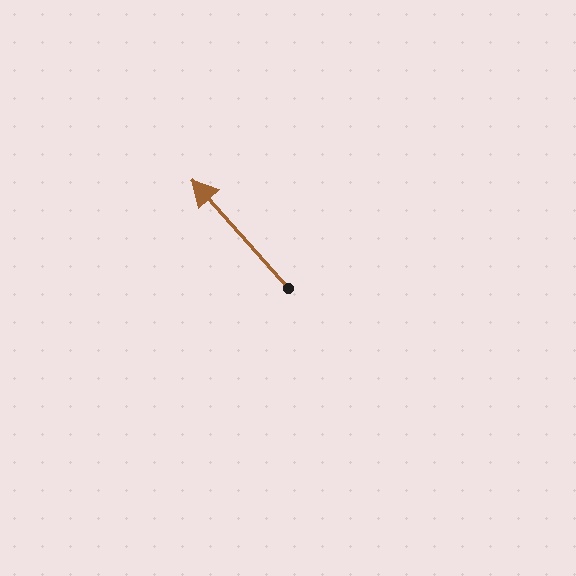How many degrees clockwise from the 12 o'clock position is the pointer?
Approximately 318 degrees.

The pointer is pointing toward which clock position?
Roughly 11 o'clock.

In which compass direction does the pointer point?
Northwest.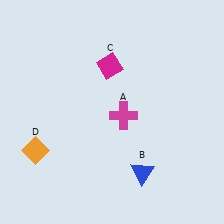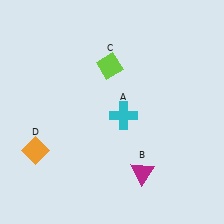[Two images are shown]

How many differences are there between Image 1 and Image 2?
There are 3 differences between the two images.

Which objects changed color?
A changed from magenta to cyan. B changed from blue to magenta. C changed from magenta to lime.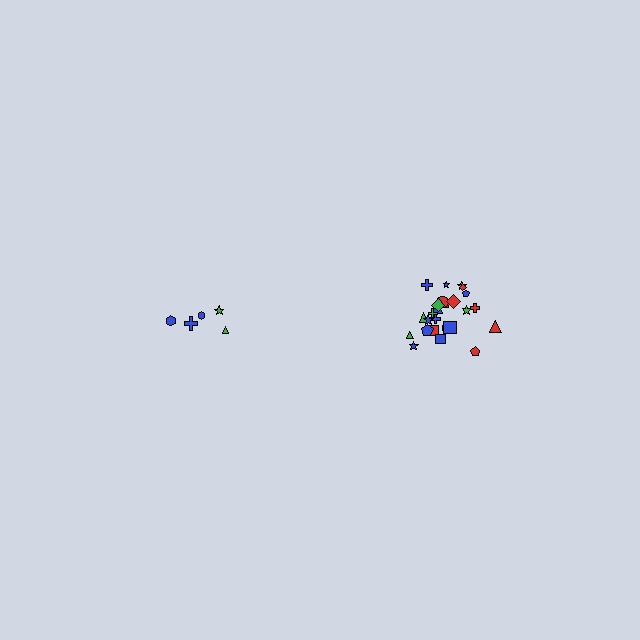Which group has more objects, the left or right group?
The right group.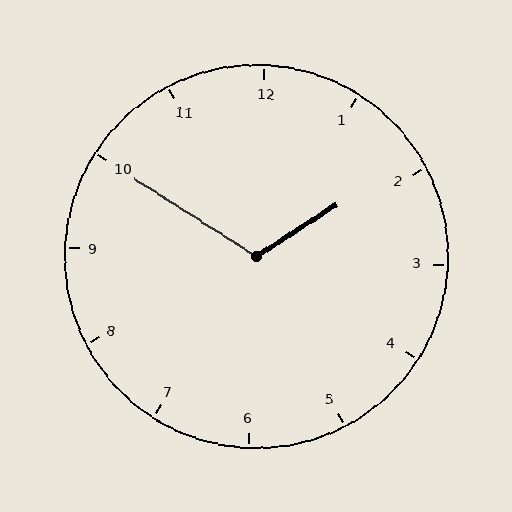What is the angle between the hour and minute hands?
Approximately 115 degrees.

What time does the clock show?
1:50.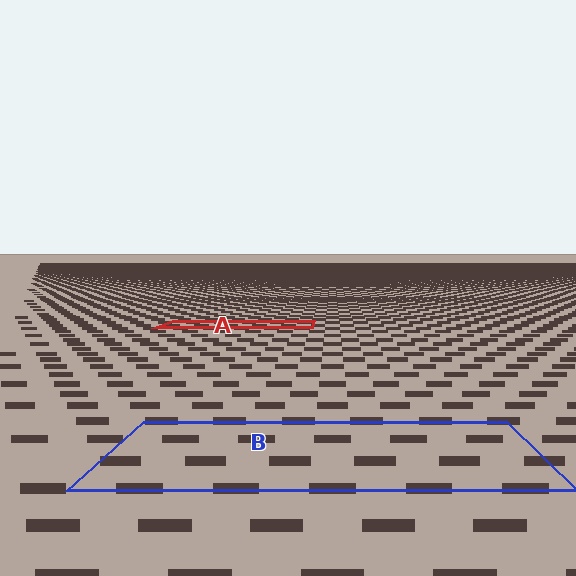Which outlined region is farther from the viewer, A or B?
Region A is farther from the viewer — the texture elements inside it appear smaller and more densely packed.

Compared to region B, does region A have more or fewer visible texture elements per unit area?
Region A has more texture elements per unit area — they are packed more densely because it is farther away.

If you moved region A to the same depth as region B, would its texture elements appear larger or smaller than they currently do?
They would appear larger. At a closer depth, the same texture elements are projected at a bigger on-screen size.